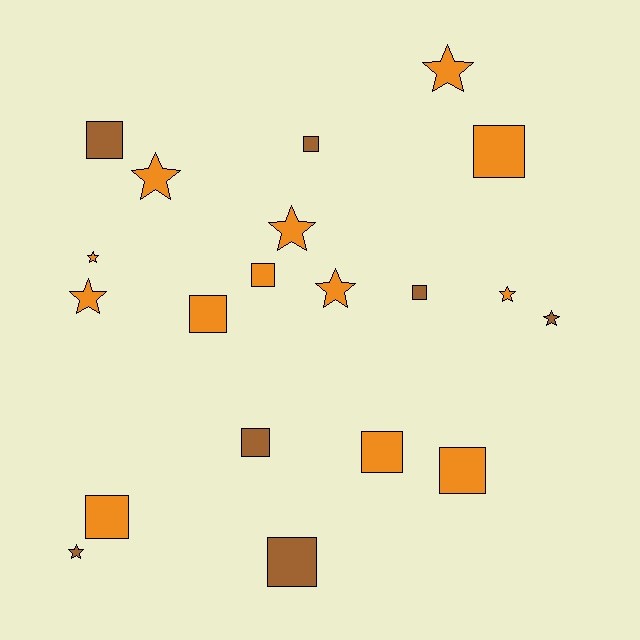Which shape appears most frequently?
Square, with 11 objects.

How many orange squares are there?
There are 6 orange squares.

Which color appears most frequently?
Orange, with 13 objects.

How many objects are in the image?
There are 20 objects.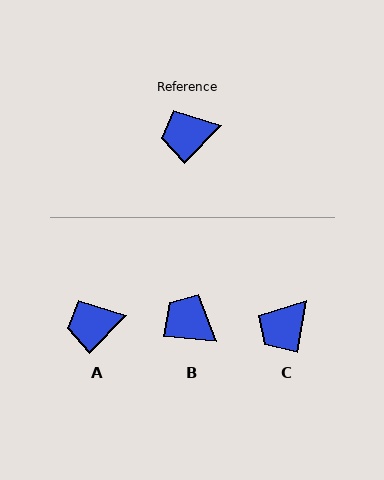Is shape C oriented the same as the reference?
No, it is off by about 35 degrees.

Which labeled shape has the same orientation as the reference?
A.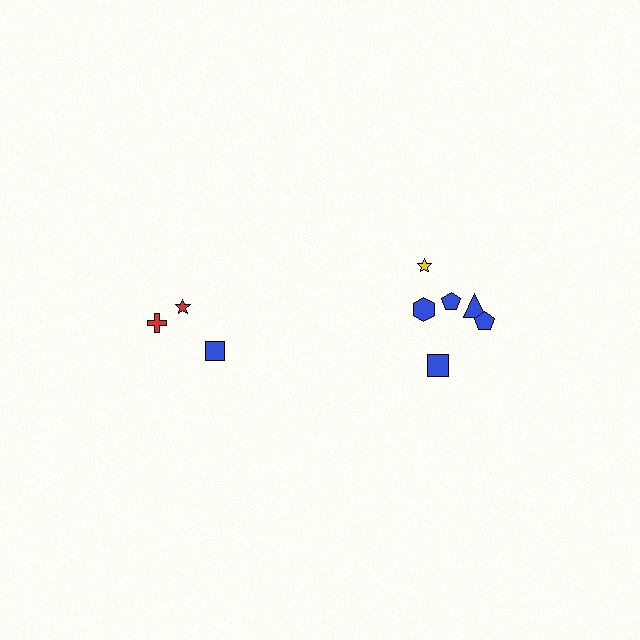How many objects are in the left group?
There are 3 objects.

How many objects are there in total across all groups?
There are 9 objects.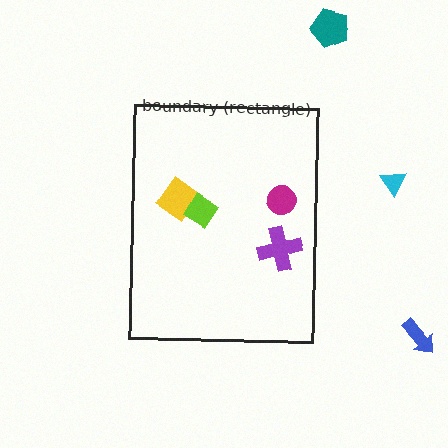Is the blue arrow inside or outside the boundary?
Outside.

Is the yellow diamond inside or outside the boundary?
Inside.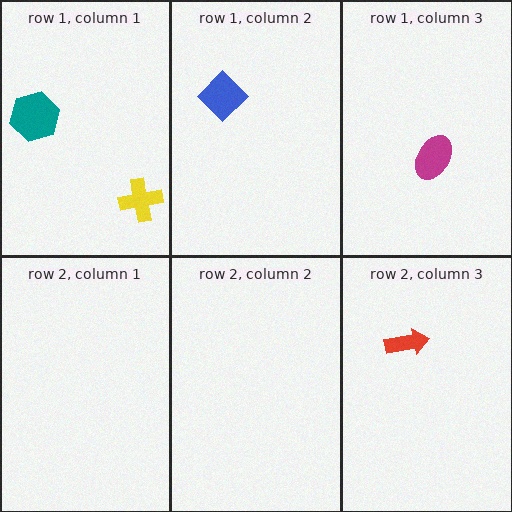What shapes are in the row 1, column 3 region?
The magenta ellipse.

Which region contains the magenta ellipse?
The row 1, column 3 region.